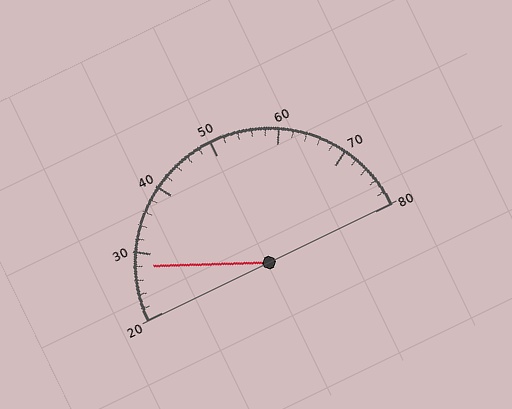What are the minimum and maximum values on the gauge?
The gauge ranges from 20 to 80.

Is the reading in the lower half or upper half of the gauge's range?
The reading is in the lower half of the range (20 to 80).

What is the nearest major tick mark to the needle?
The nearest major tick mark is 30.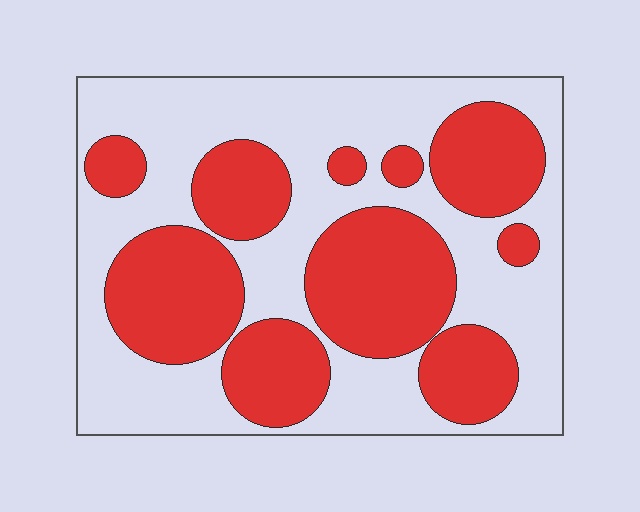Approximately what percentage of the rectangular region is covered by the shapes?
Approximately 45%.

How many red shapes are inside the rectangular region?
10.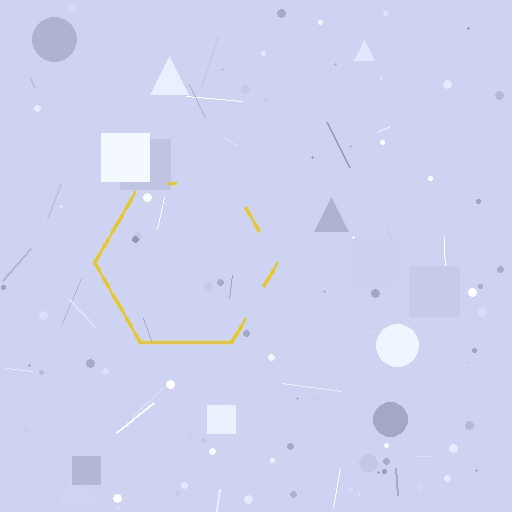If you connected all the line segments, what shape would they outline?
They would outline a hexagon.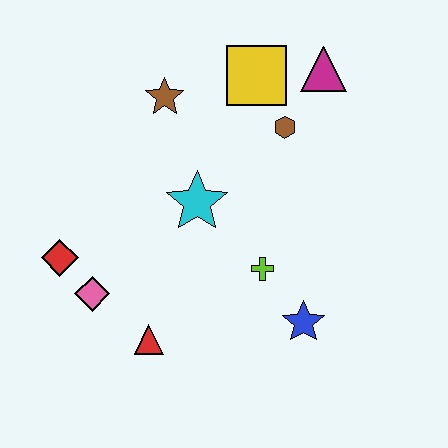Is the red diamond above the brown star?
No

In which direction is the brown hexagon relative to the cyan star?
The brown hexagon is to the right of the cyan star.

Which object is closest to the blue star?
The lime cross is closest to the blue star.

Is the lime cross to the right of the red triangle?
Yes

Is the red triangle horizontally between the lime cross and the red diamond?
Yes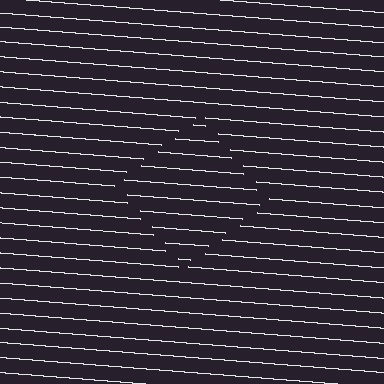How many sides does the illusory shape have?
4 sides — the line-ends trace a square.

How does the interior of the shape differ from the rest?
The interior of the shape contains the same grating, shifted by half a period — the contour is defined by the phase discontinuity where line-ends from the inner and outer gratings abut.